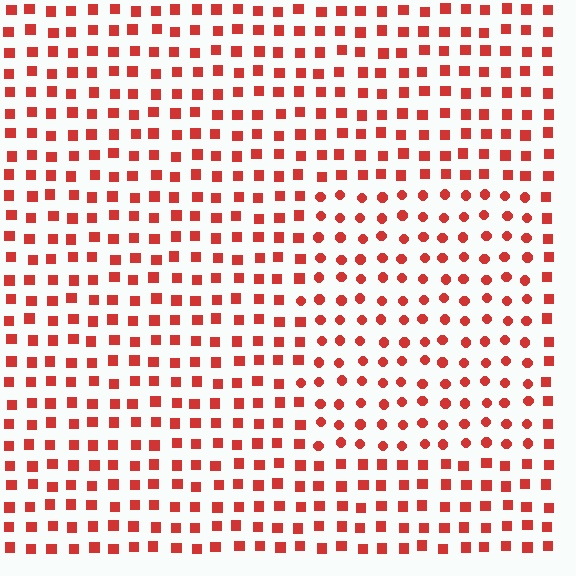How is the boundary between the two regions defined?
The boundary is defined by a change in element shape: circles inside vs. squares outside. All elements share the same color and spacing.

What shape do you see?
I see a rectangle.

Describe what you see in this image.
The image is filled with small red elements arranged in a uniform grid. A rectangle-shaped region contains circles, while the surrounding area contains squares. The boundary is defined purely by the change in element shape.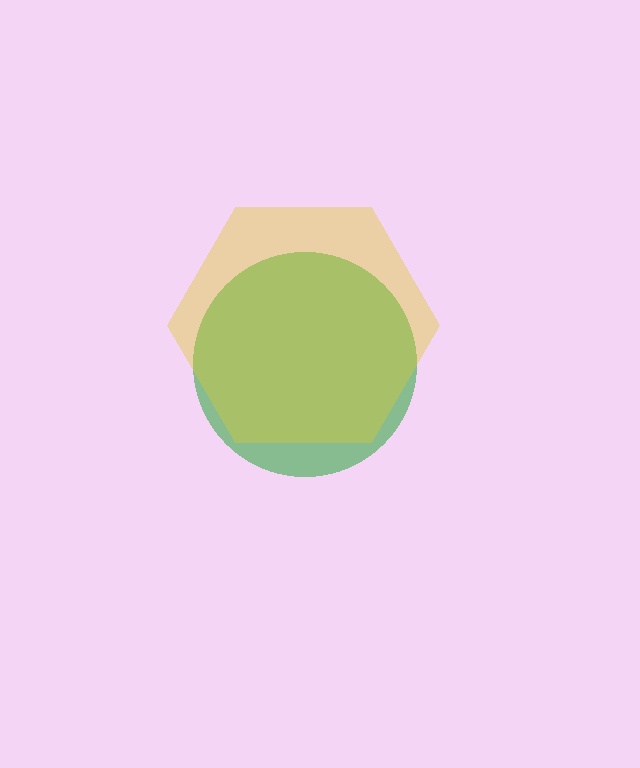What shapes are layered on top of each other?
The layered shapes are: a green circle, a yellow hexagon.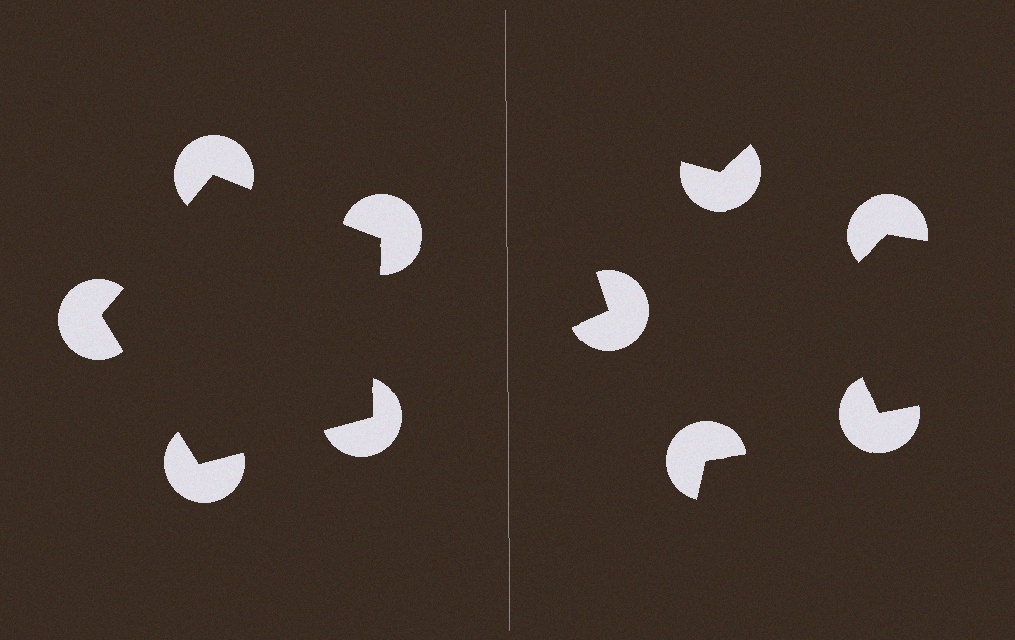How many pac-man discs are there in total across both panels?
10 — 5 on each side.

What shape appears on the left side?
An illusory pentagon.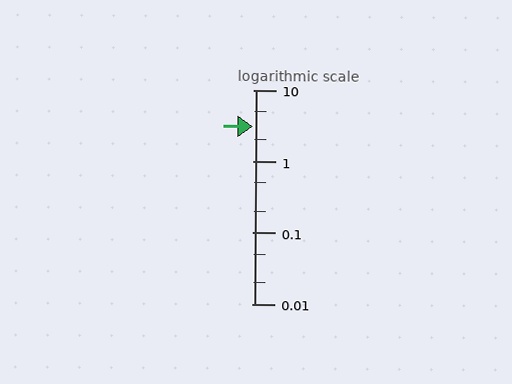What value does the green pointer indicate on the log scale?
The pointer indicates approximately 3.1.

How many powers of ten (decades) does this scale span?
The scale spans 3 decades, from 0.01 to 10.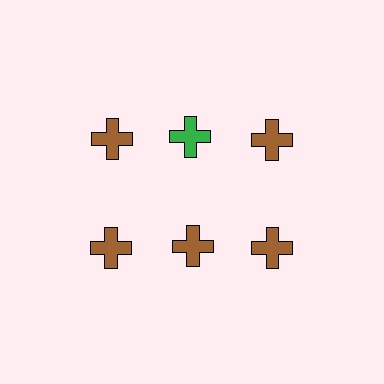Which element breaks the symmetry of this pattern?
The green cross in the top row, second from left column breaks the symmetry. All other shapes are brown crosses.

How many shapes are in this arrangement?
There are 6 shapes arranged in a grid pattern.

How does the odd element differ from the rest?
It has a different color: green instead of brown.